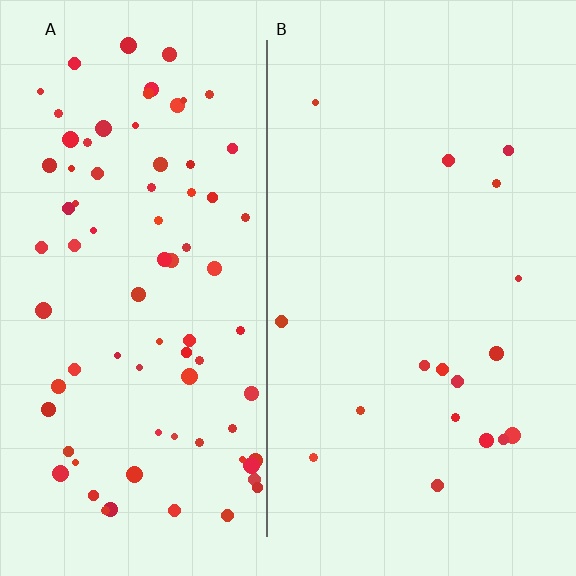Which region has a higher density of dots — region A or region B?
A (the left).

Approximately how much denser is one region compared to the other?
Approximately 4.6× — region A over region B.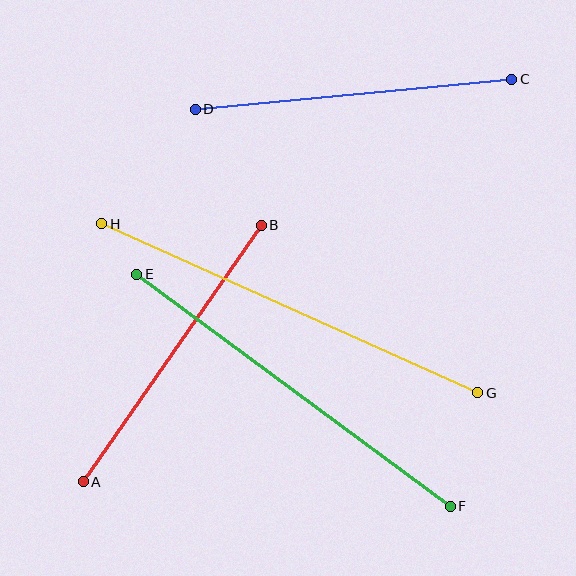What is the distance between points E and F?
The distance is approximately 390 pixels.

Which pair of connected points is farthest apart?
Points G and H are farthest apart.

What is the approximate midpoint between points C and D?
The midpoint is at approximately (354, 94) pixels.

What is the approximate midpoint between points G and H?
The midpoint is at approximately (290, 308) pixels.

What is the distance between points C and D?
The distance is approximately 318 pixels.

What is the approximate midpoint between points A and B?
The midpoint is at approximately (172, 353) pixels.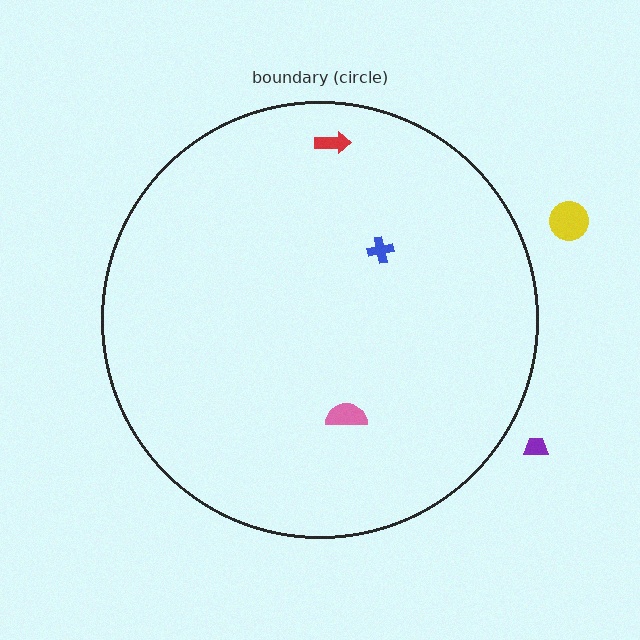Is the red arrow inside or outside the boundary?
Inside.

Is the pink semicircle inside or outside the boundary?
Inside.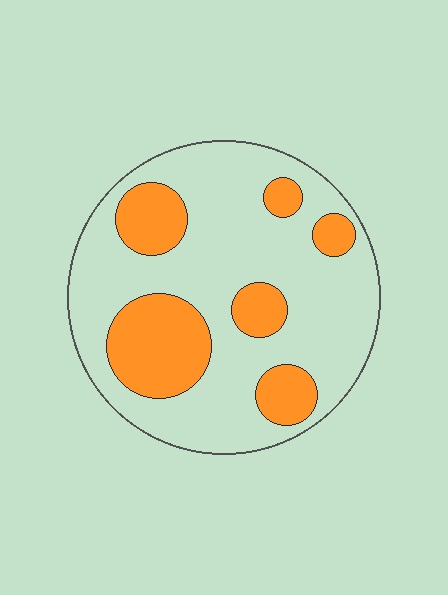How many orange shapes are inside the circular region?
6.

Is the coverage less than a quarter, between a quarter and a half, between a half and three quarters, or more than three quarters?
Between a quarter and a half.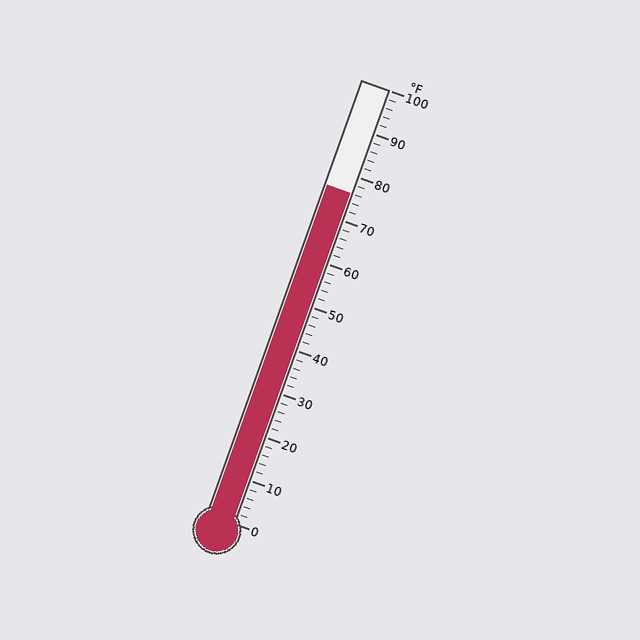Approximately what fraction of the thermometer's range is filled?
The thermometer is filled to approximately 75% of its range.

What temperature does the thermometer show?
The thermometer shows approximately 76°F.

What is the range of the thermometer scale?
The thermometer scale ranges from 0°F to 100°F.